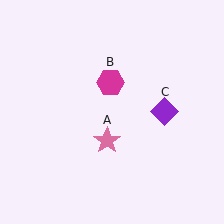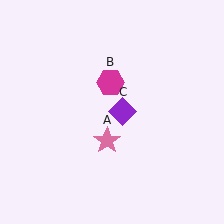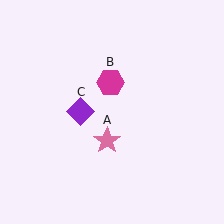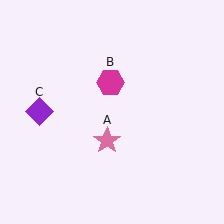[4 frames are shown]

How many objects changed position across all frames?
1 object changed position: purple diamond (object C).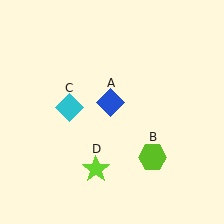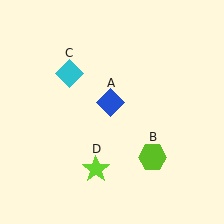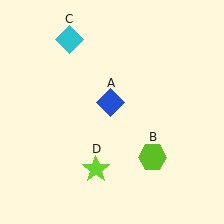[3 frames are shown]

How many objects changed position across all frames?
1 object changed position: cyan diamond (object C).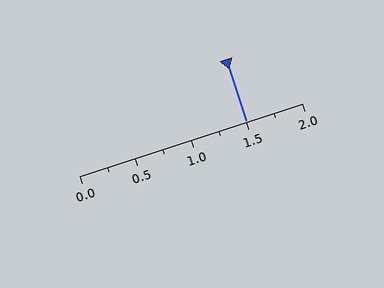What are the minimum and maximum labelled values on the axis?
The axis runs from 0.0 to 2.0.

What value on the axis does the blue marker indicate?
The marker indicates approximately 1.5.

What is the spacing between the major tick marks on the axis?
The major ticks are spaced 0.5 apart.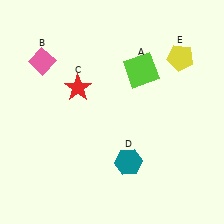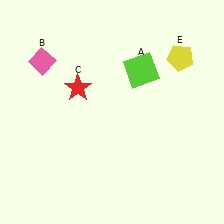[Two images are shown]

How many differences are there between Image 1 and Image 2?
There is 1 difference between the two images.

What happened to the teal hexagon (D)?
The teal hexagon (D) was removed in Image 2. It was in the bottom-right area of Image 1.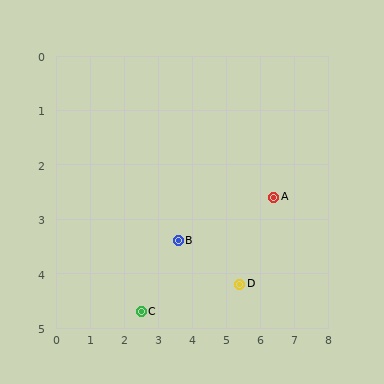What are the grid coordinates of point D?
Point D is at approximately (5.4, 4.2).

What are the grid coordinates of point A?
Point A is at approximately (6.4, 2.6).